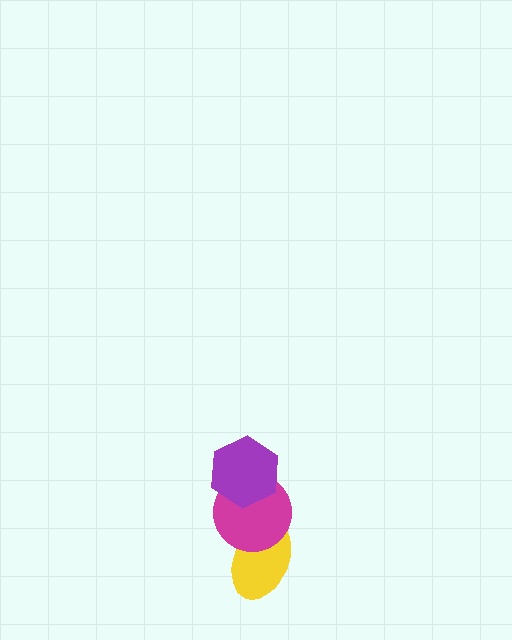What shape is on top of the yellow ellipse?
The magenta circle is on top of the yellow ellipse.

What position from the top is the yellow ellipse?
The yellow ellipse is 3rd from the top.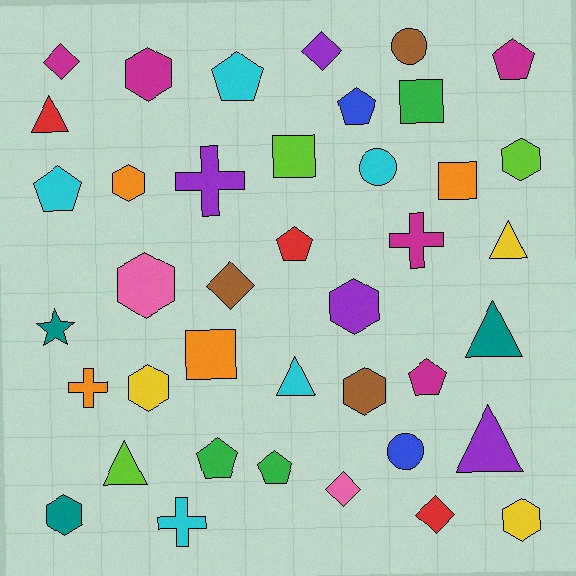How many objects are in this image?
There are 40 objects.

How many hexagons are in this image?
There are 9 hexagons.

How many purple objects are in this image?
There are 4 purple objects.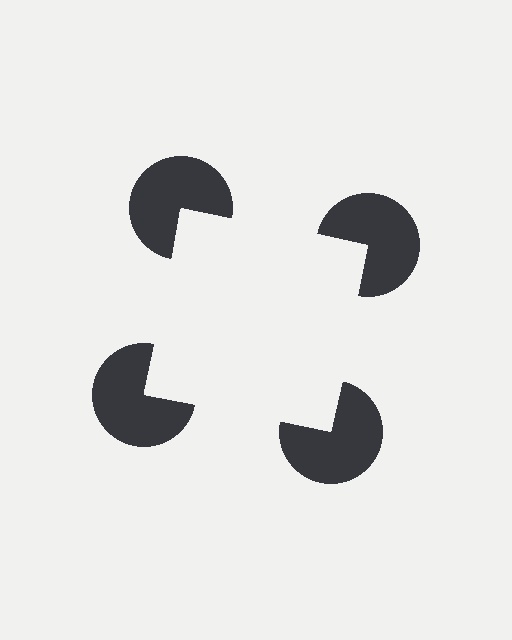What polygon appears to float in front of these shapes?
An illusory square — its edges are inferred from the aligned wedge cuts in the pac-man discs, not physically drawn.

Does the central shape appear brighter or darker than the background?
It typically appears slightly brighter than the background, even though no actual brightness change is drawn.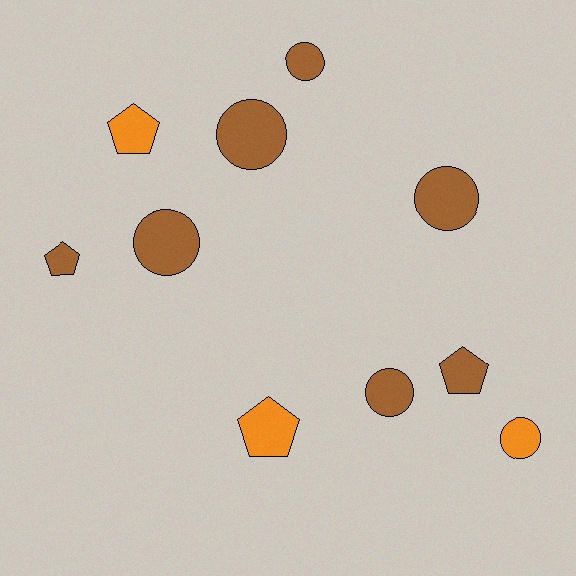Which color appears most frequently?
Brown, with 7 objects.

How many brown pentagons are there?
There are 2 brown pentagons.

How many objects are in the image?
There are 10 objects.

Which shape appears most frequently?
Circle, with 6 objects.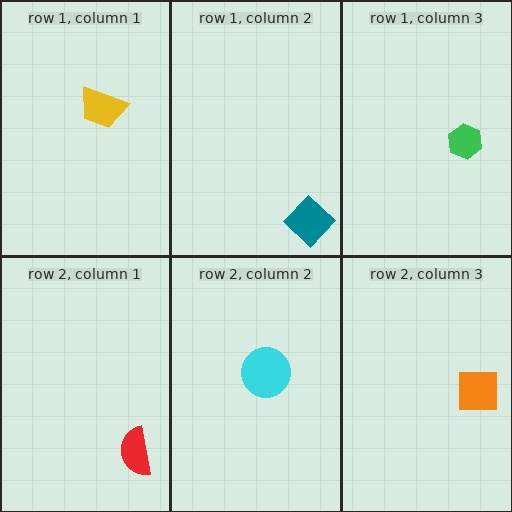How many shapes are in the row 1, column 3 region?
1.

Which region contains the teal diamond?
The row 1, column 2 region.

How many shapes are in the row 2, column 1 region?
1.